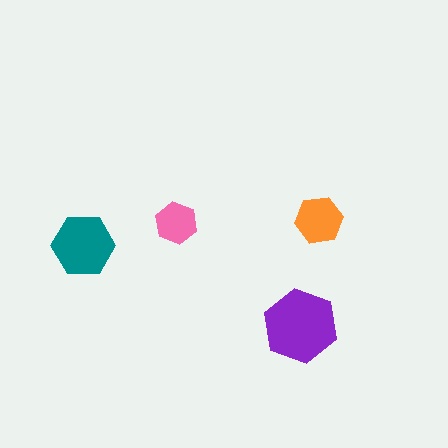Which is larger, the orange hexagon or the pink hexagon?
The orange one.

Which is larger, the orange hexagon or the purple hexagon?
The purple one.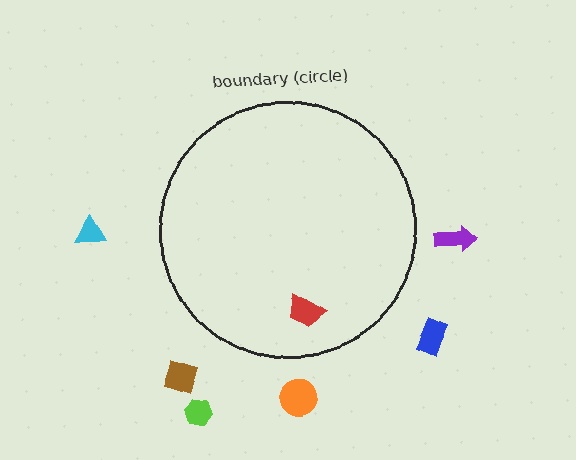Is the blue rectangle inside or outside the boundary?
Outside.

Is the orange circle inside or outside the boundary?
Outside.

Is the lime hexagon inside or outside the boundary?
Outside.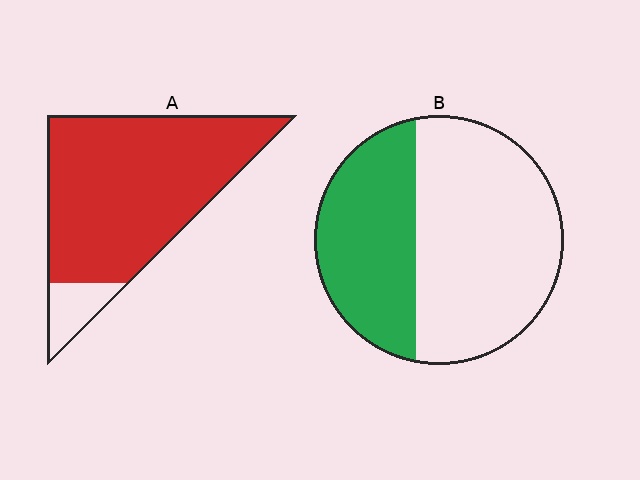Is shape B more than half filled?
No.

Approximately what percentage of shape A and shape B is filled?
A is approximately 90% and B is approximately 40%.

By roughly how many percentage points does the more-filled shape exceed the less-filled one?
By roughly 50 percentage points (A over B).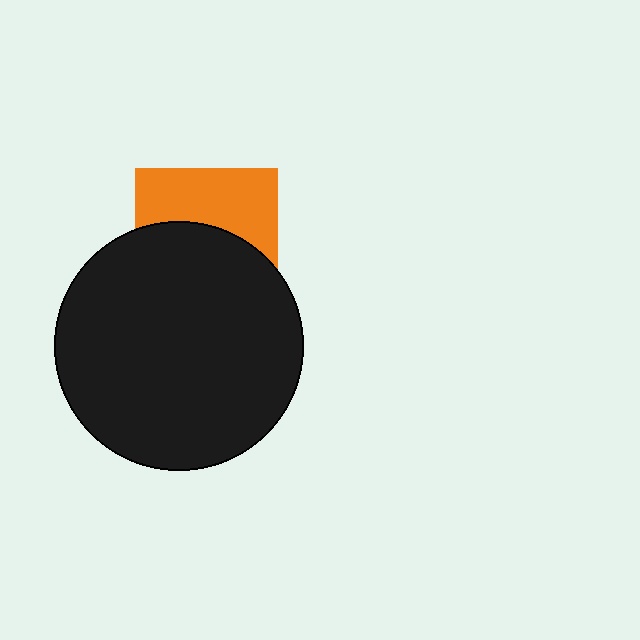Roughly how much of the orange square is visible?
A small part of it is visible (roughly 45%).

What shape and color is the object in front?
The object in front is a black circle.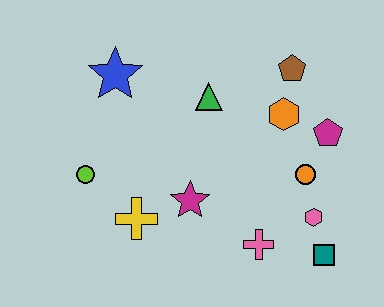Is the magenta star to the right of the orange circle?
No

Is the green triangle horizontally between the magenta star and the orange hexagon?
Yes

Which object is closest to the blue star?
The green triangle is closest to the blue star.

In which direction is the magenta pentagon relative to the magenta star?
The magenta pentagon is to the right of the magenta star.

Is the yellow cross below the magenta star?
Yes